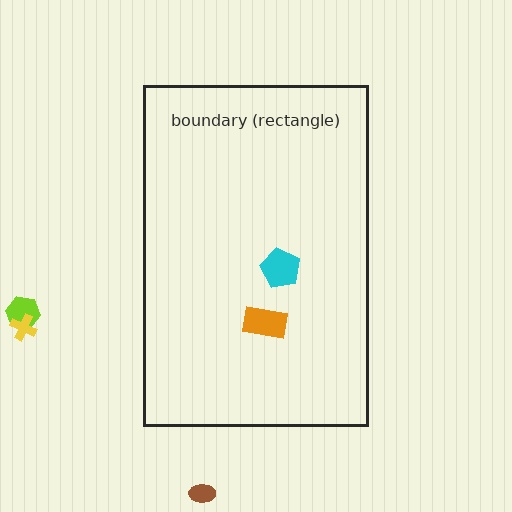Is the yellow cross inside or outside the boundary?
Outside.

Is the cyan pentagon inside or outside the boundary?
Inside.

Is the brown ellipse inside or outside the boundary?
Outside.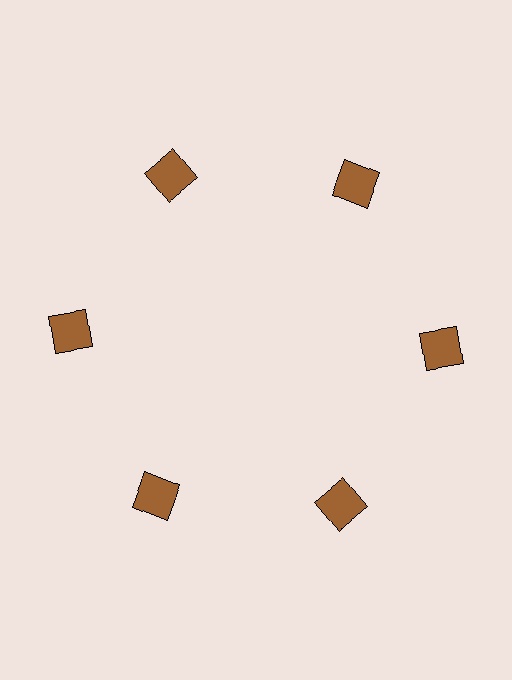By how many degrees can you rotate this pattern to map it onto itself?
The pattern maps onto itself every 60 degrees of rotation.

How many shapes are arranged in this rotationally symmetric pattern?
There are 6 shapes, arranged in 6 groups of 1.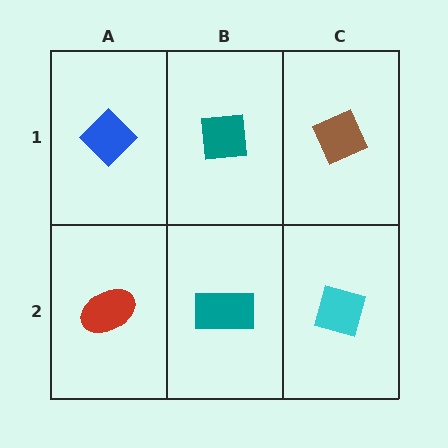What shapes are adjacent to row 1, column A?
A red ellipse (row 2, column A), a teal square (row 1, column B).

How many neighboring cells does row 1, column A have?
2.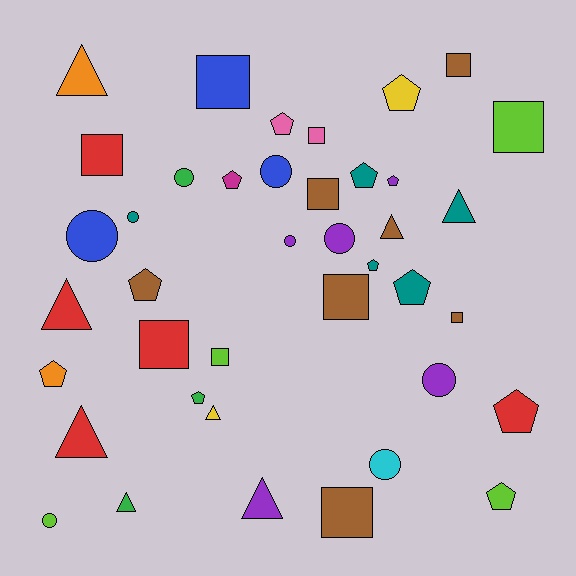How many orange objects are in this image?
There are 2 orange objects.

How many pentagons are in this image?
There are 12 pentagons.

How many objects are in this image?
There are 40 objects.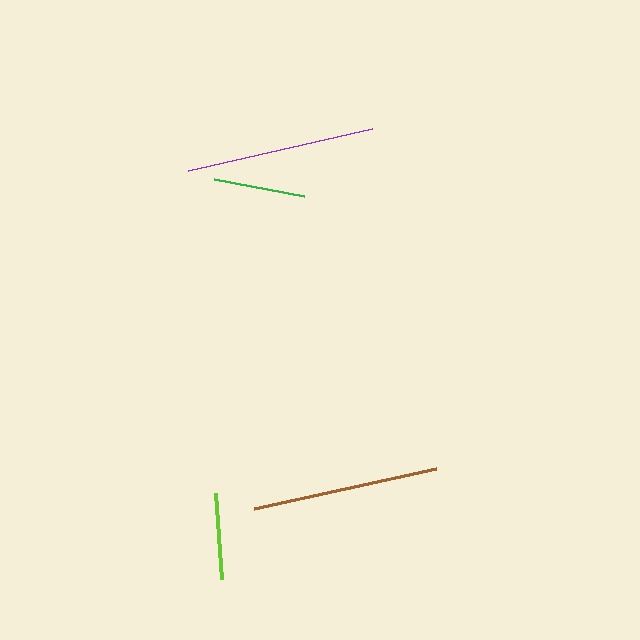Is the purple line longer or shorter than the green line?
The purple line is longer than the green line.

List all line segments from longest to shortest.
From longest to shortest: purple, brown, green, lime.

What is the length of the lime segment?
The lime segment is approximately 87 pixels long.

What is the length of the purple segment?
The purple segment is approximately 189 pixels long.